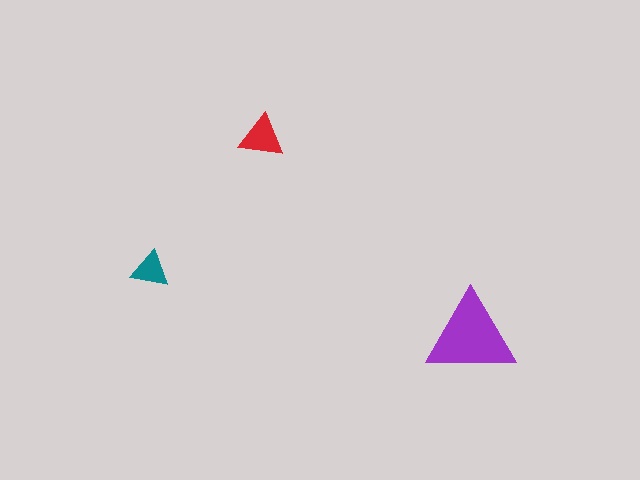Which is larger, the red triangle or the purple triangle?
The purple one.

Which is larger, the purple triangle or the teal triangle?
The purple one.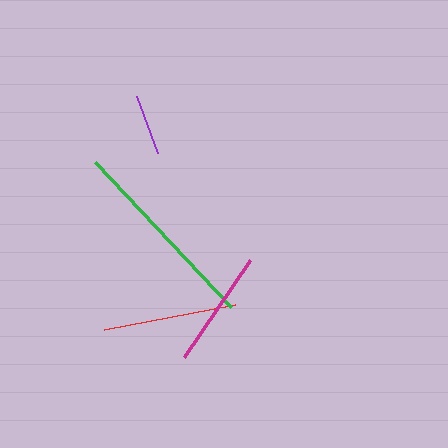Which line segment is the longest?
The green line is the longest at approximately 199 pixels.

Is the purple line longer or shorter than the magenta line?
The magenta line is longer than the purple line.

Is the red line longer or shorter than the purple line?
The red line is longer than the purple line.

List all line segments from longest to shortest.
From longest to shortest: green, red, magenta, purple.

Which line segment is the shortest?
The purple line is the shortest at approximately 61 pixels.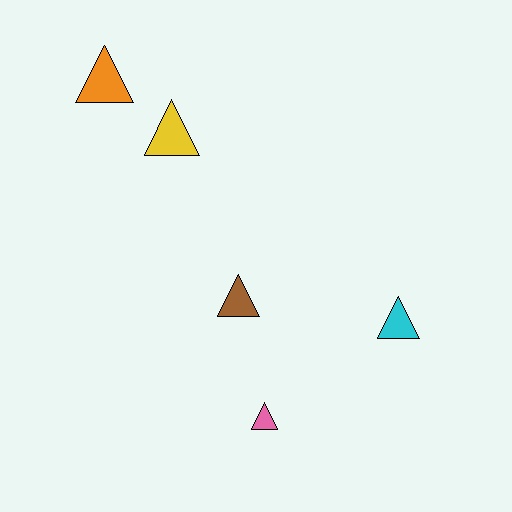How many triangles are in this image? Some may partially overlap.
There are 5 triangles.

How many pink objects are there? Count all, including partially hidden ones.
There is 1 pink object.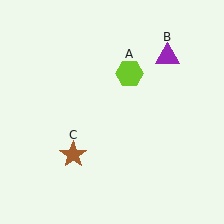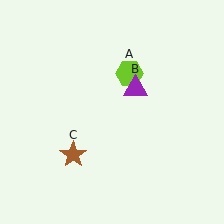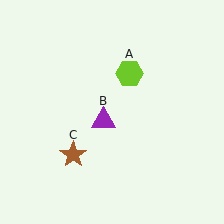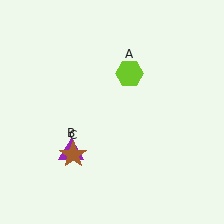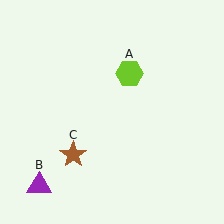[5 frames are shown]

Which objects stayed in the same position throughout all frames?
Lime hexagon (object A) and brown star (object C) remained stationary.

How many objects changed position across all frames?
1 object changed position: purple triangle (object B).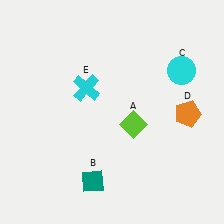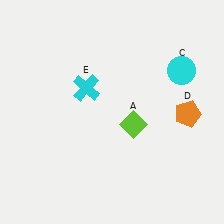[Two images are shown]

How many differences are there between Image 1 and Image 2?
There is 1 difference between the two images.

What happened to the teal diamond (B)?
The teal diamond (B) was removed in Image 2. It was in the bottom-left area of Image 1.